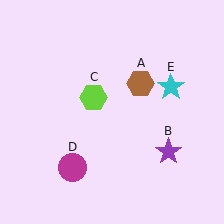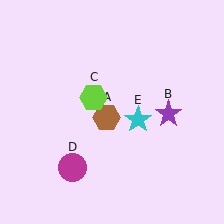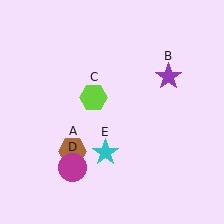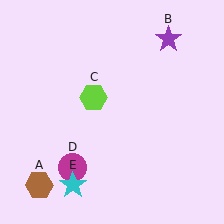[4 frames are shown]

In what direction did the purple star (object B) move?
The purple star (object B) moved up.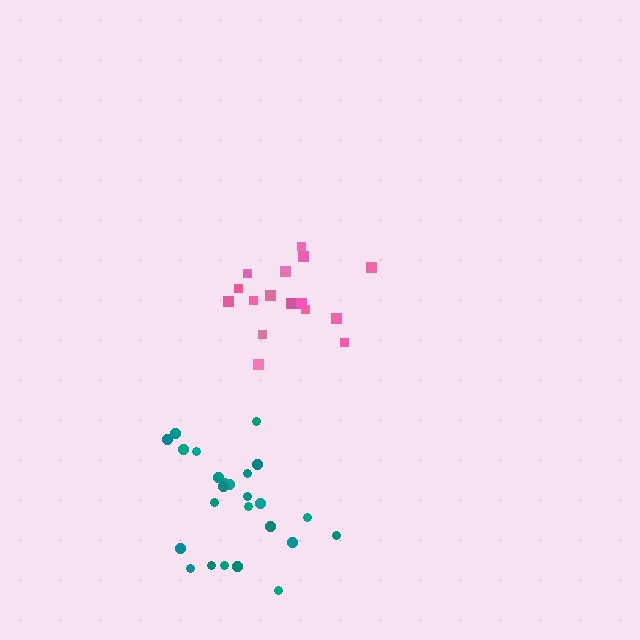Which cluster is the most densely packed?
Pink.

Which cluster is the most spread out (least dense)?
Teal.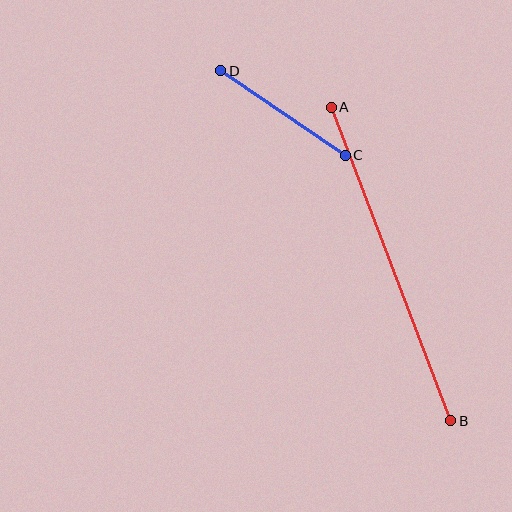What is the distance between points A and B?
The distance is approximately 336 pixels.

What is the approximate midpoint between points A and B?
The midpoint is at approximately (391, 264) pixels.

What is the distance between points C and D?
The distance is approximately 150 pixels.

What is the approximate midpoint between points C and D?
The midpoint is at approximately (283, 113) pixels.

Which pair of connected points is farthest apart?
Points A and B are farthest apart.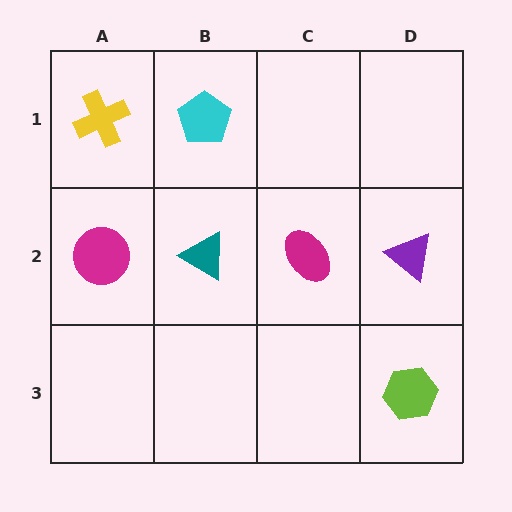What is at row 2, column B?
A teal triangle.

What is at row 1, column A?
A yellow cross.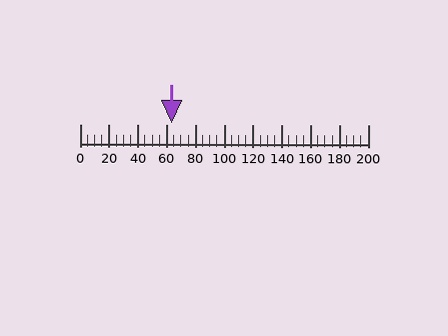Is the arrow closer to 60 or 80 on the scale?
The arrow is closer to 60.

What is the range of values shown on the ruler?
The ruler shows values from 0 to 200.